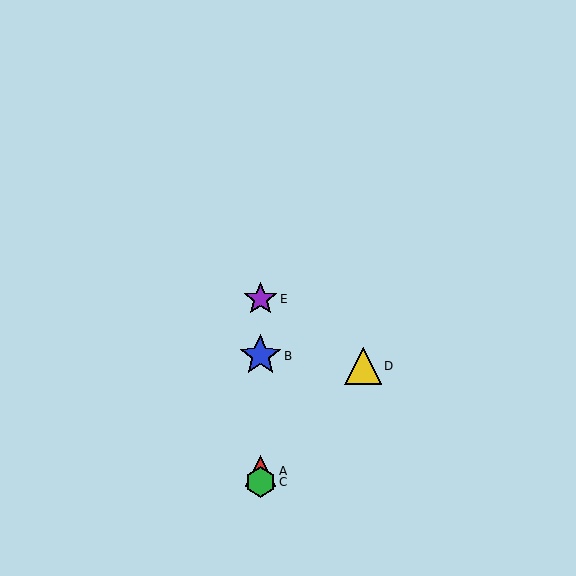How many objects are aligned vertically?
4 objects (A, B, C, E) are aligned vertically.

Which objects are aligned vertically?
Objects A, B, C, E are aligned vertically.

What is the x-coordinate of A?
Object A is at x≈260.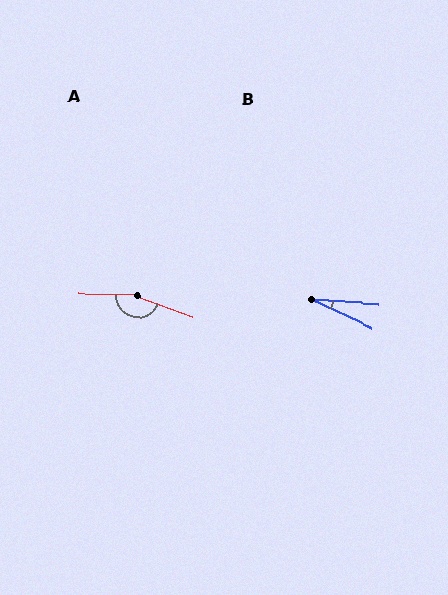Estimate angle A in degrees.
Approximately 162 degrees.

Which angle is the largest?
A, at approximately 162 degrees.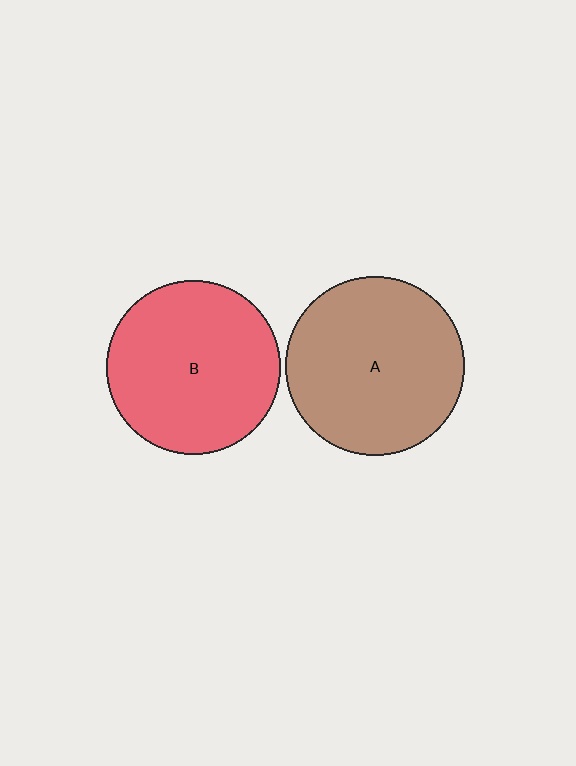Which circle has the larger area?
Circle A (brown).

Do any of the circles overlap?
No, none of the circles overlap.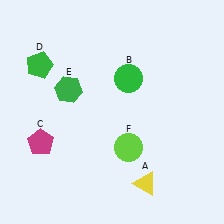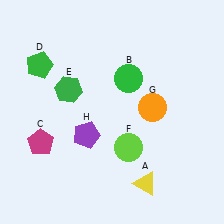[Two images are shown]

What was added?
An orange circle (G), a purple pentagon (H) were added in Image 2.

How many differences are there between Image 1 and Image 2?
There are 2 differences between the two images.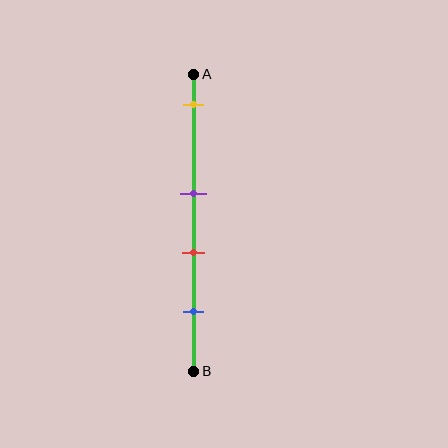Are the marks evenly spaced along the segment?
No, the marks are not evenly spaced.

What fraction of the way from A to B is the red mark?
The red mark is approximately 60% (0.6) of the way from A to B.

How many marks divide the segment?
There are 4 marks dividing the segment.